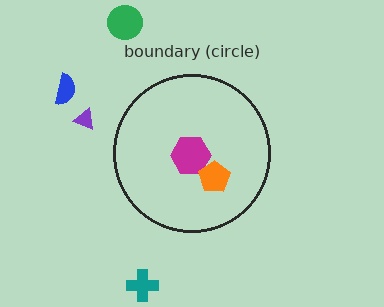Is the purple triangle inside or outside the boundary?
Outside.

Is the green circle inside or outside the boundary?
Outside.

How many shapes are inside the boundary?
2 inside, 4 outside.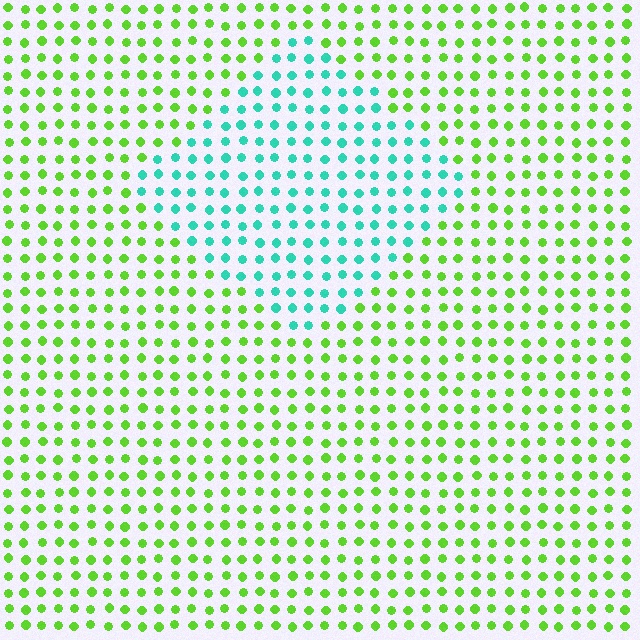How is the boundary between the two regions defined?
The boundary is defined purely by a slight shift in hue (about 65 degrees). Spacing, size, and orientation are identical on both sides.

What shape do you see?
I see a diamond.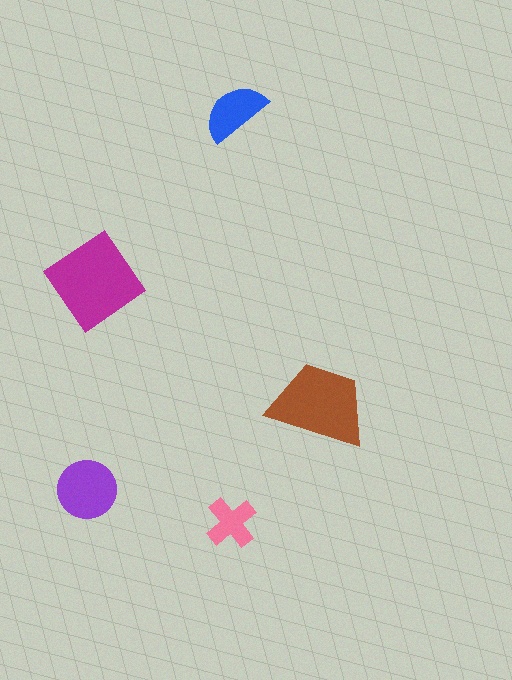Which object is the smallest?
The pink cross.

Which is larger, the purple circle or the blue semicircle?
The purple circle.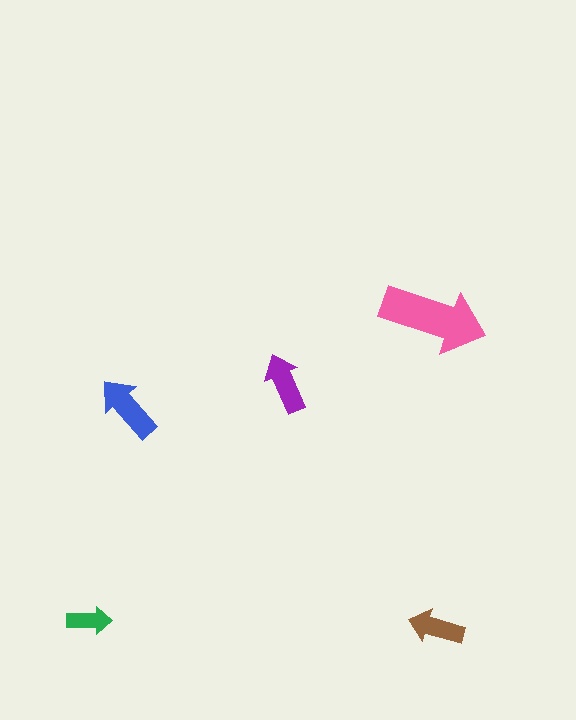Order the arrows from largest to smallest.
the pink one, the blue one, the purple one, the brown one, the green one.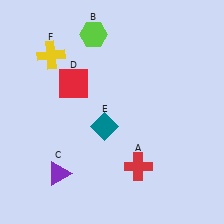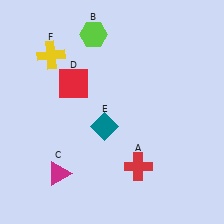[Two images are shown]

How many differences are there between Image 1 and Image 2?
There is 1 difference between the two images.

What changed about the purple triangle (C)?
In Image 1, C is purple. In Image 2, it changed to magenta.